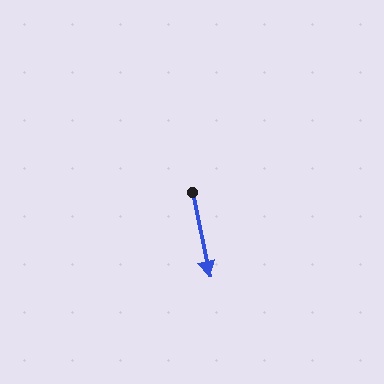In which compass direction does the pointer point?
South.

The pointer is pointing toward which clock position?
Roughly 6 o'clock.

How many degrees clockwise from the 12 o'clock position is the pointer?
Approximately 168 degrees.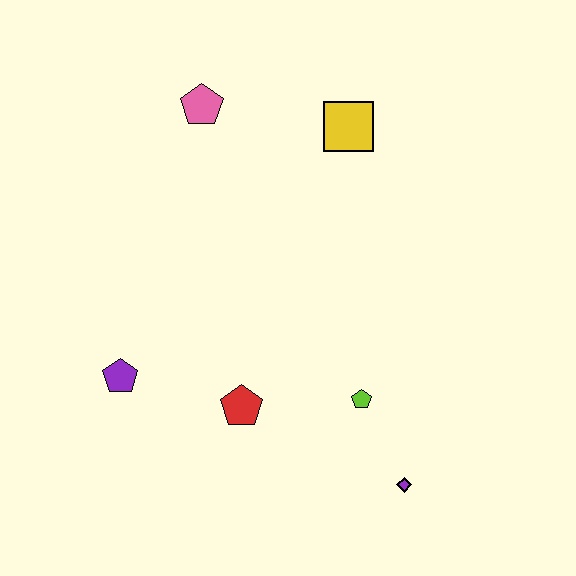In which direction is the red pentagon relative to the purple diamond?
The red pentagon is to the left of the purple diamond.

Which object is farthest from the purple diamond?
The pink pentagon is farthest from the purple diamond.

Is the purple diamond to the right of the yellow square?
Yes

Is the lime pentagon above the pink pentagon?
No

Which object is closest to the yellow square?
The pink pentagon is closest to the yellow square.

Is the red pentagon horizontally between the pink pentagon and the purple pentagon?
No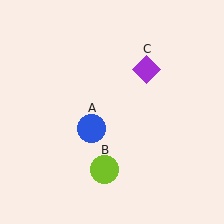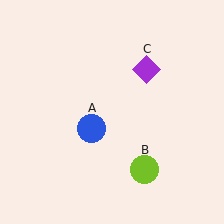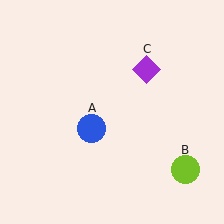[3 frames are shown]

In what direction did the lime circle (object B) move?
The lime circle (object B) moved right.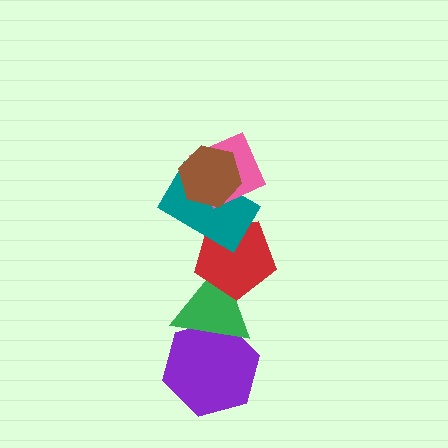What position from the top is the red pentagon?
The red pentagon is 4th from the top.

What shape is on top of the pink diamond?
The brown hexagon is on top of the pink diamond.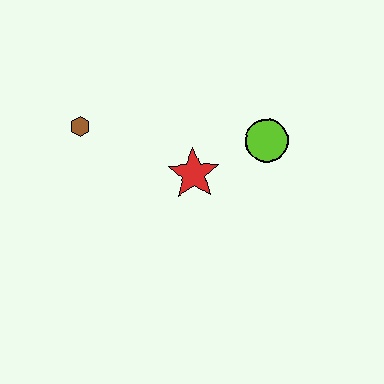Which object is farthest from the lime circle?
The brown hexagon is farthest from the lime circle.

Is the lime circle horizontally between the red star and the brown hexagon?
No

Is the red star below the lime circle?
Yes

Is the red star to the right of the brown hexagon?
Yes